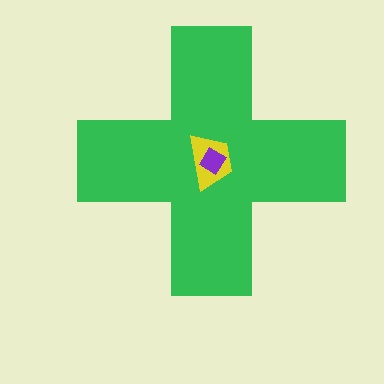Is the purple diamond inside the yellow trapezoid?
Yes.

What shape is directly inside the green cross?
The yellow trapezoid.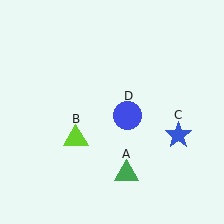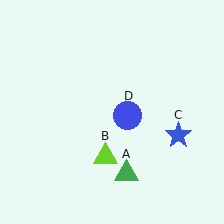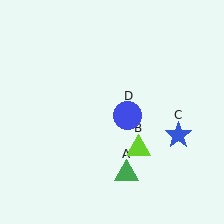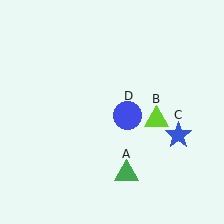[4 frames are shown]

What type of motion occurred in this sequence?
The lime triangle (object B) rotated counterclockwise around the center of the scene.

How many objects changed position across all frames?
1 object changed position: lime triangle (object B).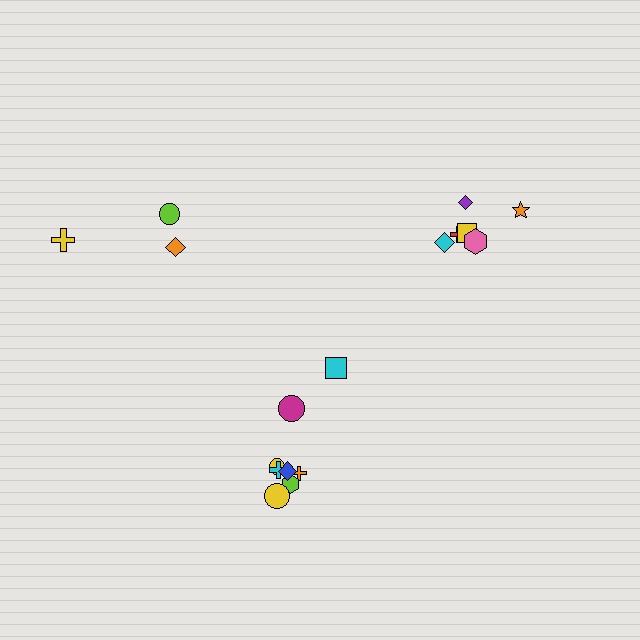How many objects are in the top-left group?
There are 3 objects.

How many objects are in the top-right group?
There are 6 objects.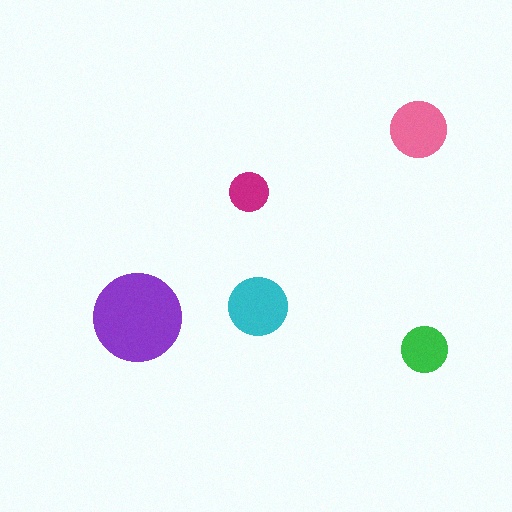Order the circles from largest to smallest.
the purple one, the cyan one, the pink one, the green one, the magenta one.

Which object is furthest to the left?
The purple circle is leftmost.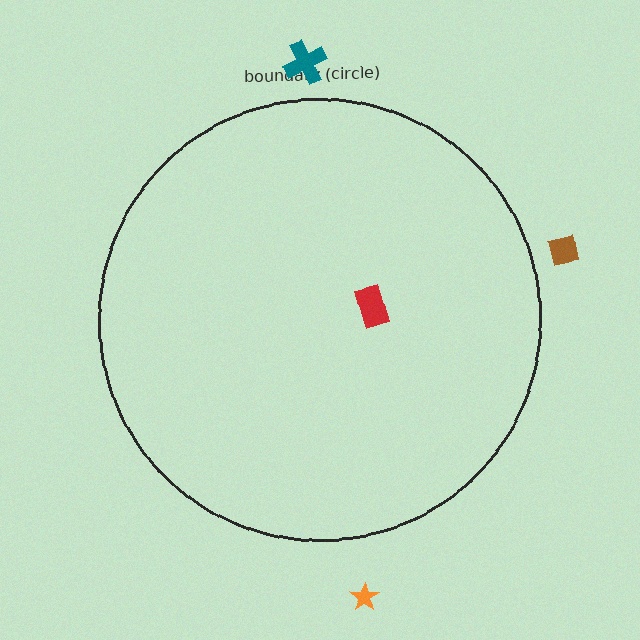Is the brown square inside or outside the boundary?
Outside.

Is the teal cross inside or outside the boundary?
Outside.